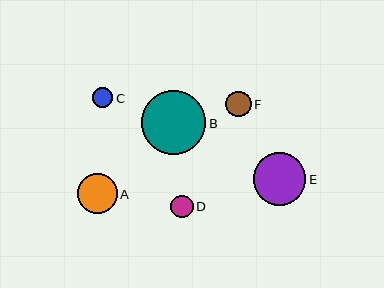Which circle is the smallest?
Circle C is the smallest with a size of approximately 20 pixels.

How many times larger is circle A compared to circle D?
Circle A is approximately 1.8 times the size of circle D.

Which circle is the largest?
Circle B is the largest with a size of approximately 64 pixels.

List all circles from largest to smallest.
From largest to smallest: B, E, A, F, D, C.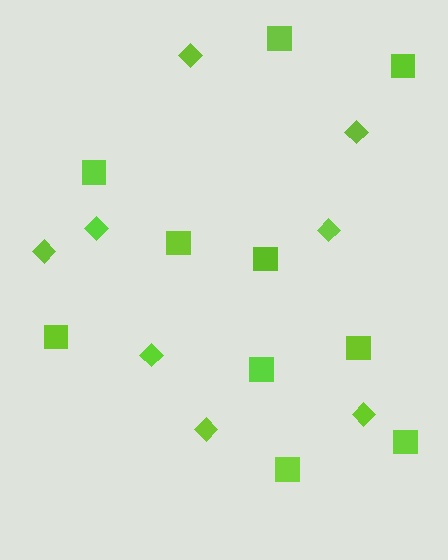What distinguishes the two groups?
There are 2 groups: one group of squares (10) and one group of diamonds (8).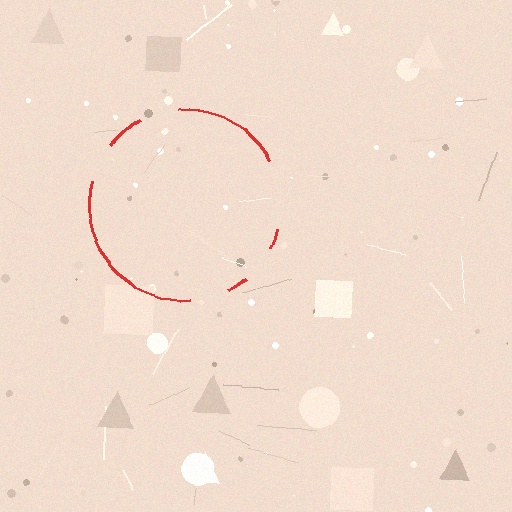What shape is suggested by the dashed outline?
The dashed outline suggests a circle.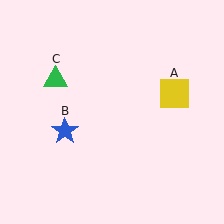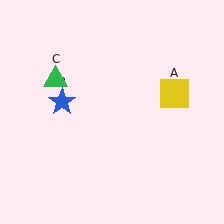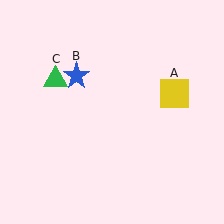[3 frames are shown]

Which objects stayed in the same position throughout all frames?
Yellow square (object A) and green triangle (object C) remained stationary.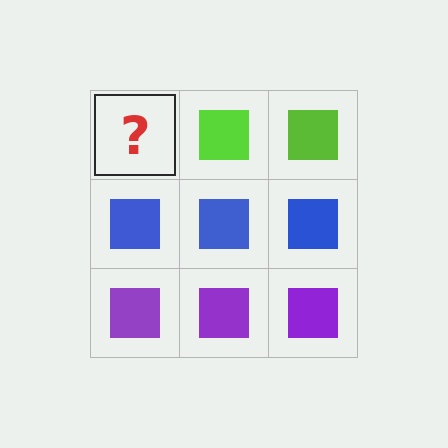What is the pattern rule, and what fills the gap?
The rule is that each row has a consistent color. The gap should be filled with a lime square.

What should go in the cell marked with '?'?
The missing cell should contain a lime square.